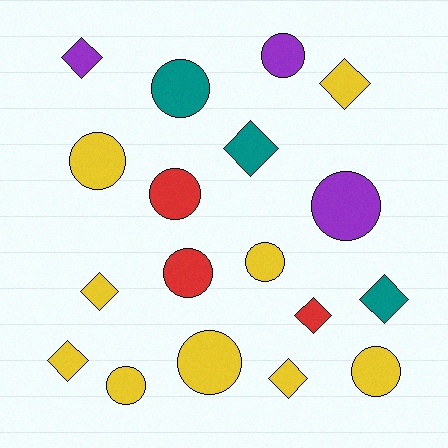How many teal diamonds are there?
There are 2 teal diamonds.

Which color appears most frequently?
Yellow, with 9 objects.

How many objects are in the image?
There are 18 objects.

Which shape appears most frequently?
Circle, with 10 objects.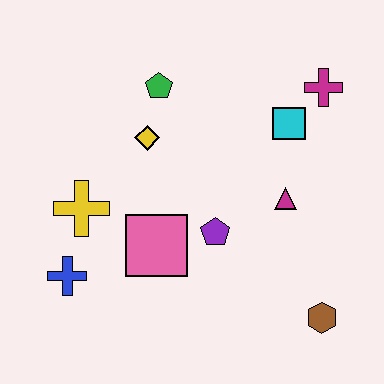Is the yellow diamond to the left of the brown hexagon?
Yes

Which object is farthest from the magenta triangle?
The blue cross is farthest from the magenta triangle.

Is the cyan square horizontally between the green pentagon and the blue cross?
No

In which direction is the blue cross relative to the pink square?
The blue cross is to the left of the pink square.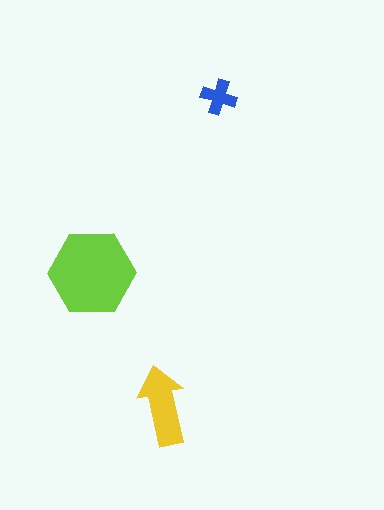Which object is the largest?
The lime hexagon.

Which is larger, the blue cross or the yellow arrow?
The yellow arrow.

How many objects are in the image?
There are 3 objects in the image.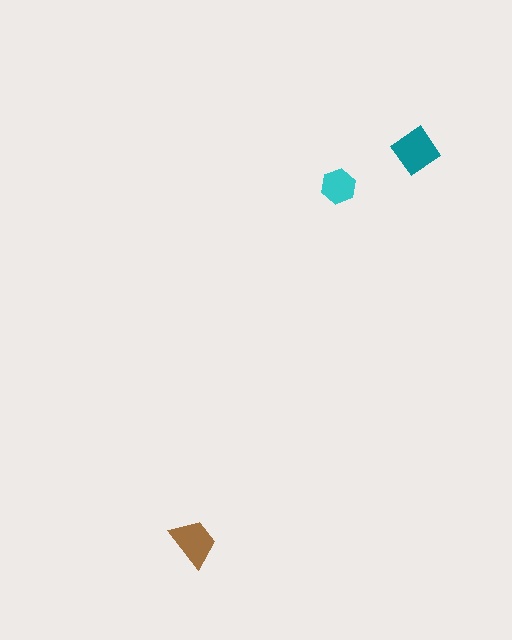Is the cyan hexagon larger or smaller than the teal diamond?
Smaller.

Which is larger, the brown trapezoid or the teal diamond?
The teal diamond.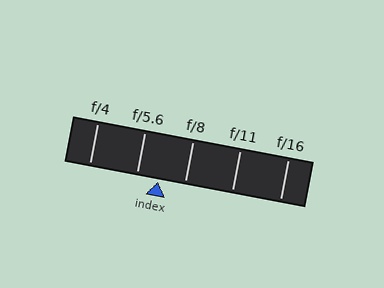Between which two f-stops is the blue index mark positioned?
The index mark is between f/5.6 and f/8.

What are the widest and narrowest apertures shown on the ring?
The widest aperture shown is f/4 and the narrowest is f/16.